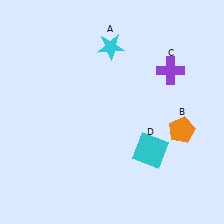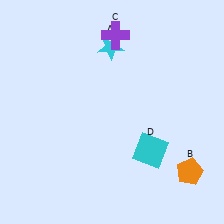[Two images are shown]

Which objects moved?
The objects that moved are: the orange pentagon (B), the purple cross (C).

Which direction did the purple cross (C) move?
The purple cross (C) moved left.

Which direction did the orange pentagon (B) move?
The orange pentagon (B) moved down.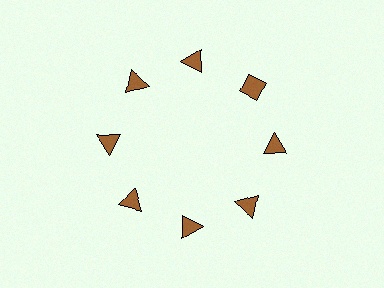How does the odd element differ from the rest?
It has a different shape: diamond instead of triangle.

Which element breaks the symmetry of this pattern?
The brown diamond at roughly the 2 o'clock position breaks the symmetry. All other shapes are brown triangles.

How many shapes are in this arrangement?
There are 8 shapes arranged in a ring pattern.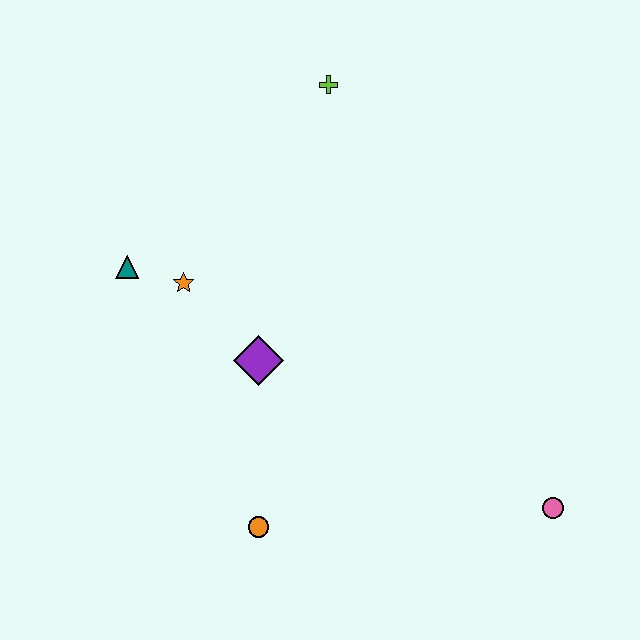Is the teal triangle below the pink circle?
No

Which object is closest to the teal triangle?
The orange star is closest to the teal triangle.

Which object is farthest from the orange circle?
The lime cross is farthest from the orange circle.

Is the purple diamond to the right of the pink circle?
No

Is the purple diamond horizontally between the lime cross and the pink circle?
No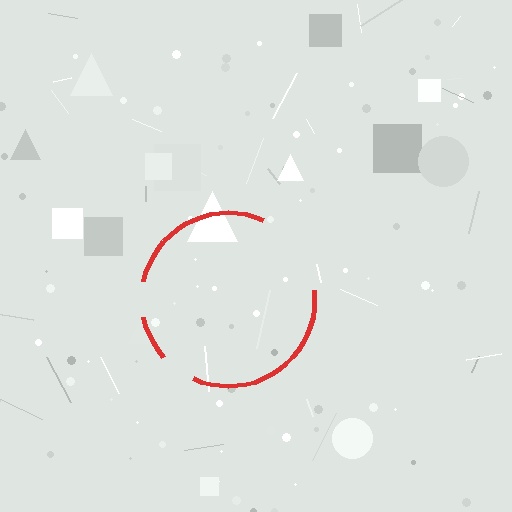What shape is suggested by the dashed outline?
The dashed outline suggests a circle.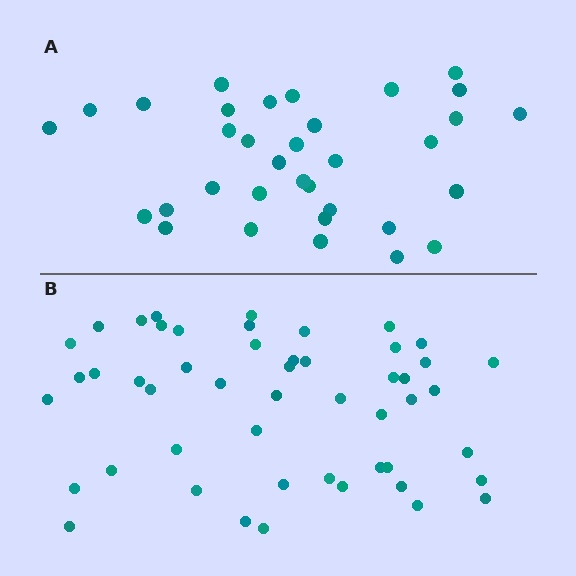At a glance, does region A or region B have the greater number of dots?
Region B (the bottom region) has more dots.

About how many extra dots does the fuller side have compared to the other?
Region B has approximately 15 more dots than region A.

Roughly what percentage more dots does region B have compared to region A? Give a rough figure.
About 45% more.